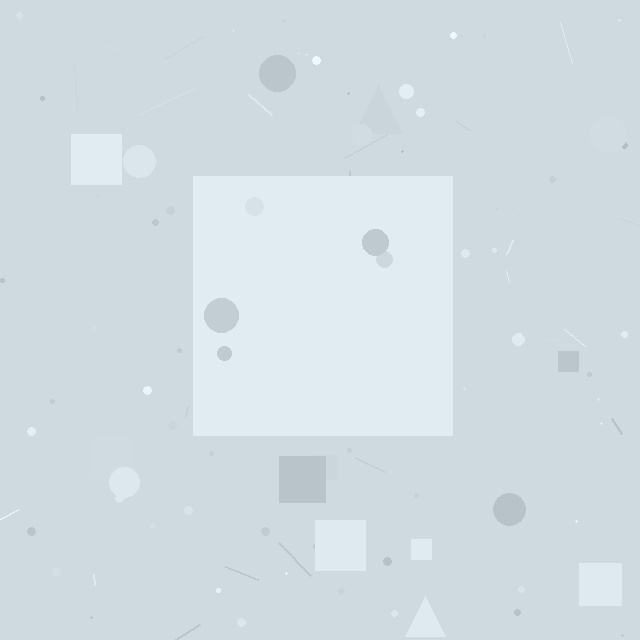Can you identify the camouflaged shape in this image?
The camouflaged shape is a square.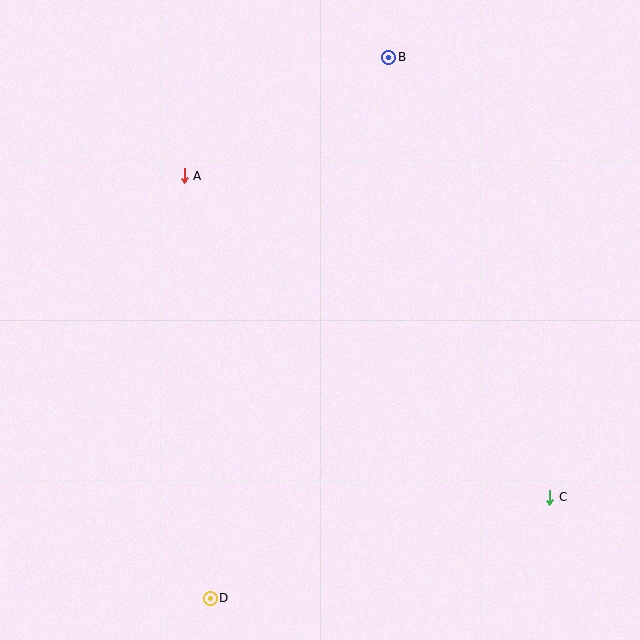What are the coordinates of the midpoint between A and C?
The midpoint between A and C is at (367, 336).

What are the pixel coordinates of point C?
Point C is at (550, 497).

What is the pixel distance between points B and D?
The distance between B and D is 570 pixels.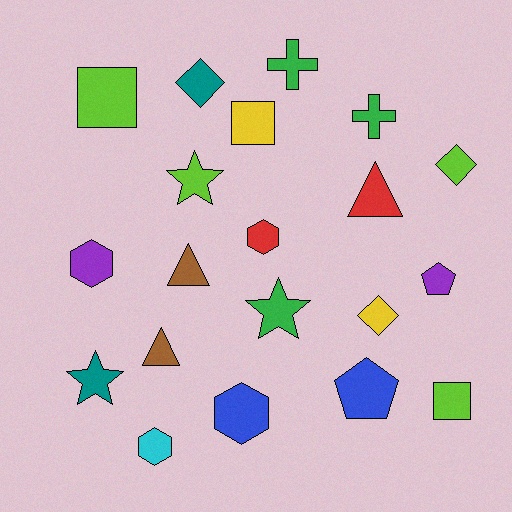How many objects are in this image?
There are 20 objects.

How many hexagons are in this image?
There are 4 hexagons.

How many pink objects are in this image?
There are no pink objects.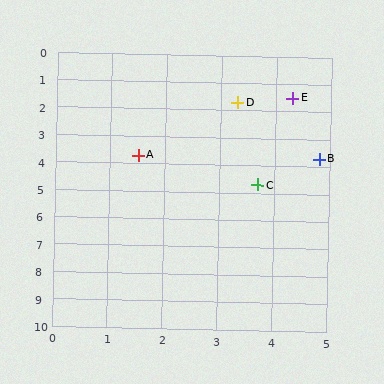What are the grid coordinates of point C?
Point C is at approximately (3.7, 4.7).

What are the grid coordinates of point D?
Point D is at approximately (3.3, 1.7).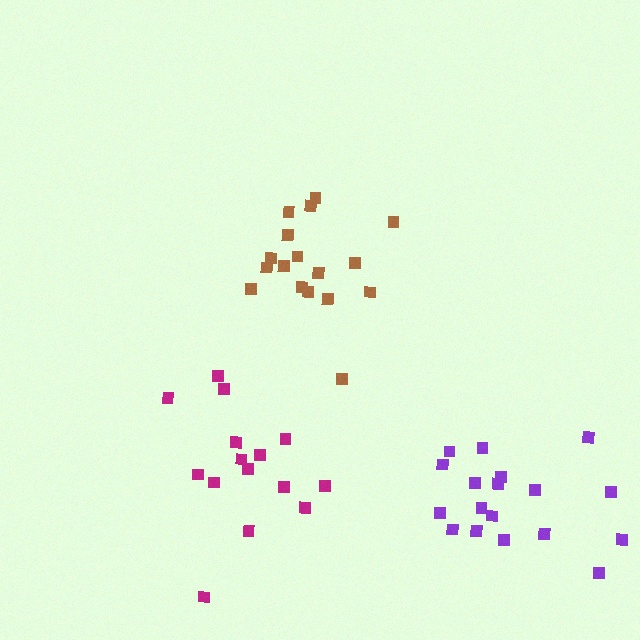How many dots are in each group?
Group 1: 17 dots, Group 2: 18 dots, Group 3: 15 dots (50 total).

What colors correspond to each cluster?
The clusters are colored: brown, purple, magenta.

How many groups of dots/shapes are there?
There are 3 groups.